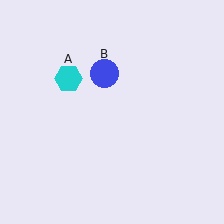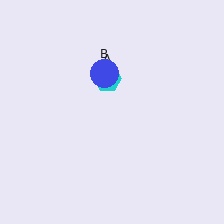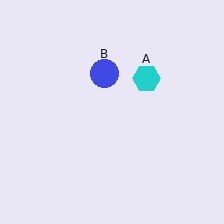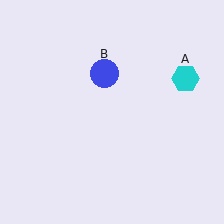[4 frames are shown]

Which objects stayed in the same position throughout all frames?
Blue circle (object B) remained stationary.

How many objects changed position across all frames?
1 object changed position: cyan hexagon (object A).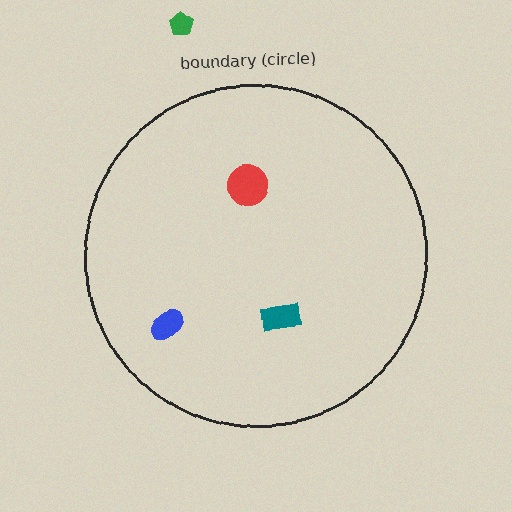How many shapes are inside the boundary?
3 inside, 1 outside.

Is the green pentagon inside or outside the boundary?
Outside.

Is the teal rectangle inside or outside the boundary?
Inside.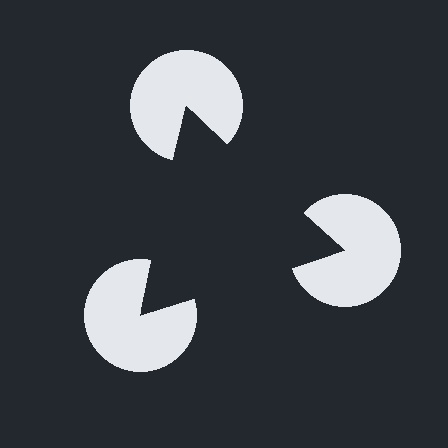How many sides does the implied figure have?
3 sides.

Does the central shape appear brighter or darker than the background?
It typically appears slightly darker than the background, even though no actual brightness change is drawn.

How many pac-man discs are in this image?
There are 3 — one at each vertex of the illusory triangle.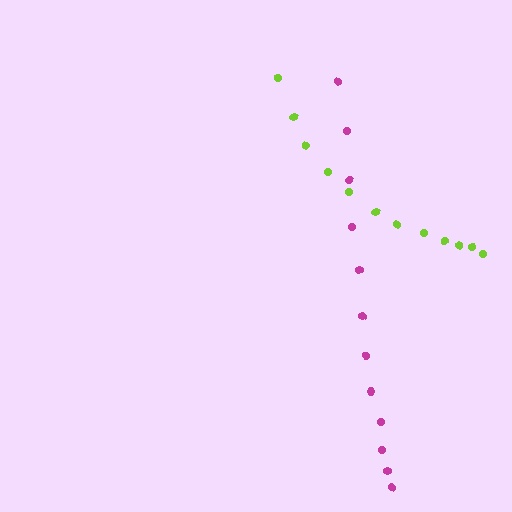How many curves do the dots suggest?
There are 2 distinct paths.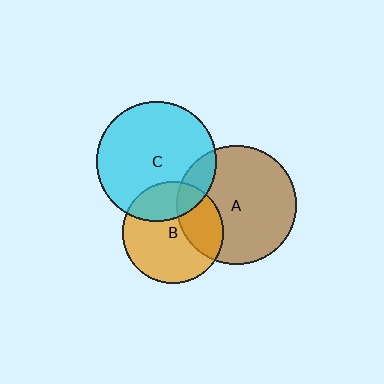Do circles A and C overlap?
Yes.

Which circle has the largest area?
Circle C (cyan).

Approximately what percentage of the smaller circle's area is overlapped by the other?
Approximately 15%.